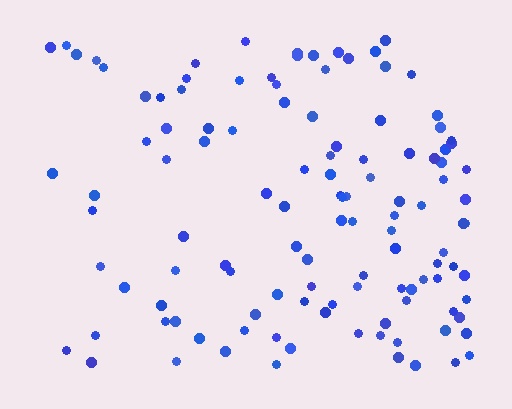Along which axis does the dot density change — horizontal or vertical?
Horizontal.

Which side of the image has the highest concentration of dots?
The right.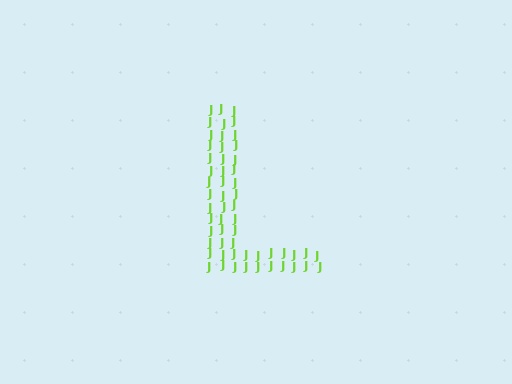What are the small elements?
The small elements are letter J's.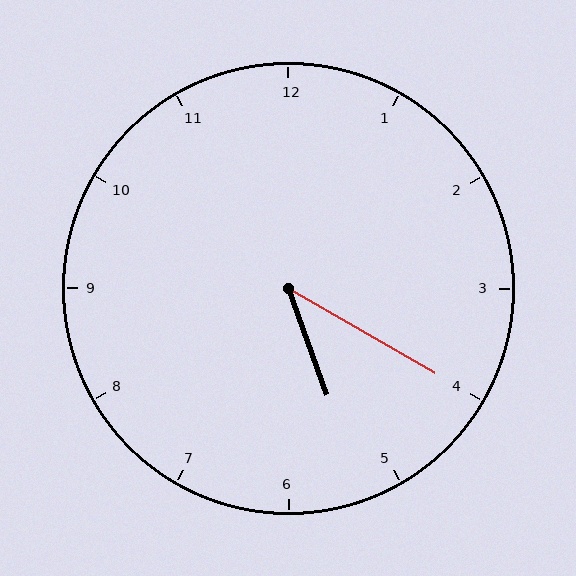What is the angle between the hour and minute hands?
Approximately 40 degrees.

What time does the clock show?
5:20.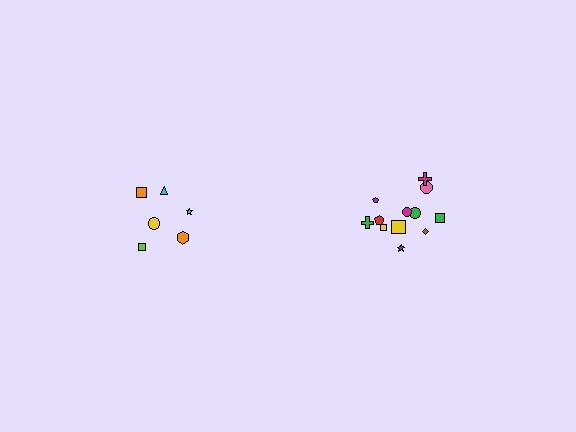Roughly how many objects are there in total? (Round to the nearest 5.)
Roughly 20 objects in total.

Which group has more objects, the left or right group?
The right group.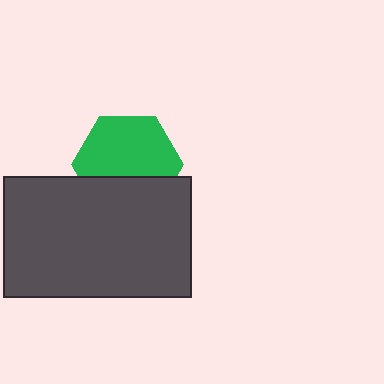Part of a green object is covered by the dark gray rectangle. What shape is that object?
It is a hexagon.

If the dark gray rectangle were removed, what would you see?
You would see the complete green hexagon.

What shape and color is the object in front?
The object in front is a dark gray rectangle.